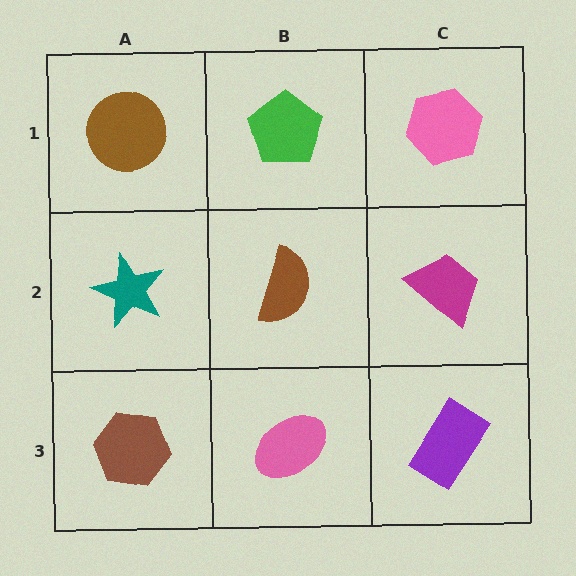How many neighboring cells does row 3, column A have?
2.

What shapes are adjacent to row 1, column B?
A brown semicircle (row 2, column B), a brown circle (row 1, column A), a pink hexagon (row 1, column C).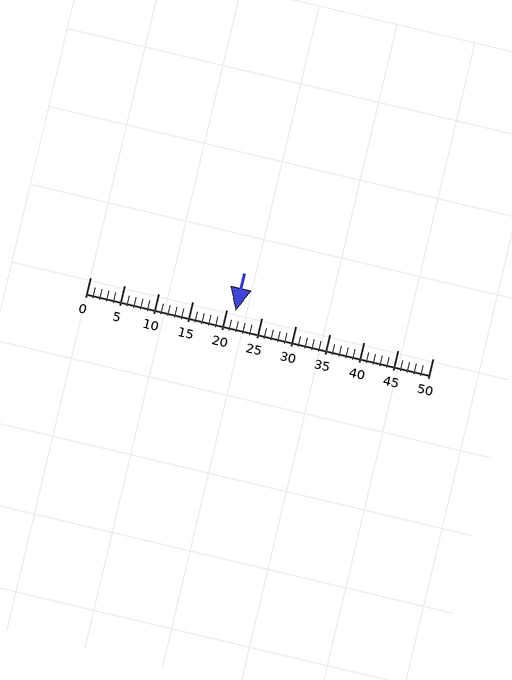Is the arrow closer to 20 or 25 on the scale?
The arrow is closer to 20.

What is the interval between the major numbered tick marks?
The major tick marks are spaced 5 units apart.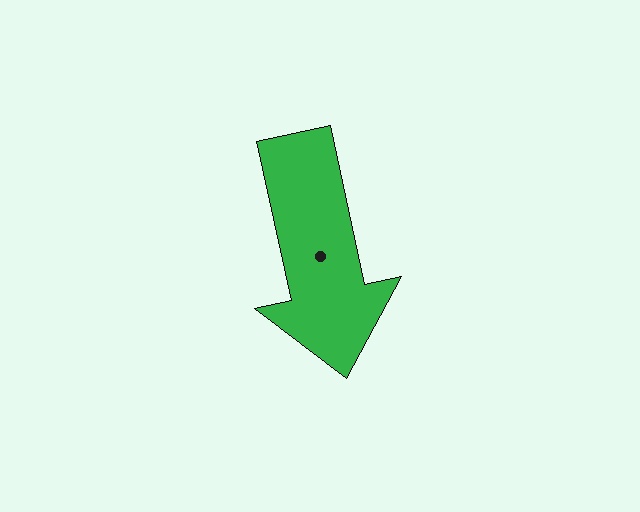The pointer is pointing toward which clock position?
Roughly 6 o'clock.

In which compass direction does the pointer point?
South.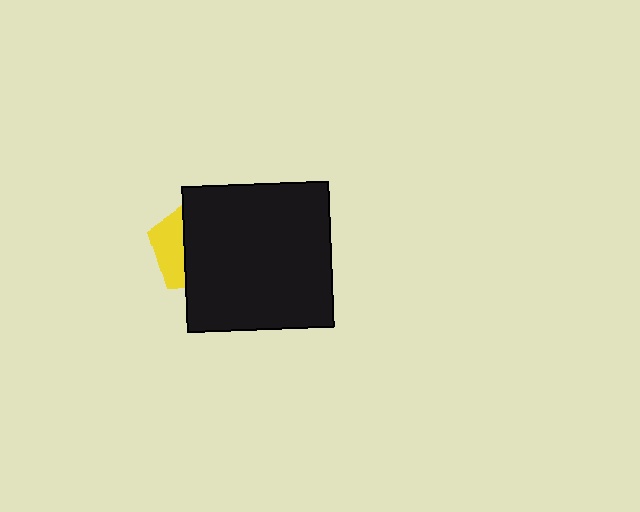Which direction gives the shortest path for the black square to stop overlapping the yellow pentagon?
Moving right gives the shortest separation.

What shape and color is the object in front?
The object in front is a black square.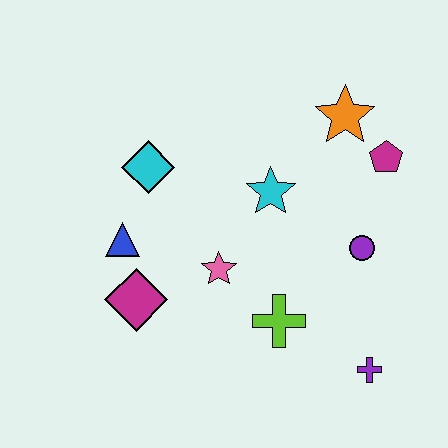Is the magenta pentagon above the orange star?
No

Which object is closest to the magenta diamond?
The blue triangle is closest to the magenta diamond.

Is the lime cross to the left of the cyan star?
No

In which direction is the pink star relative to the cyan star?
The pink star is below the cyan star.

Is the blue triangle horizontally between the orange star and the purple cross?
No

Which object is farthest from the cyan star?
The purple cross is farthest from the cyan star.